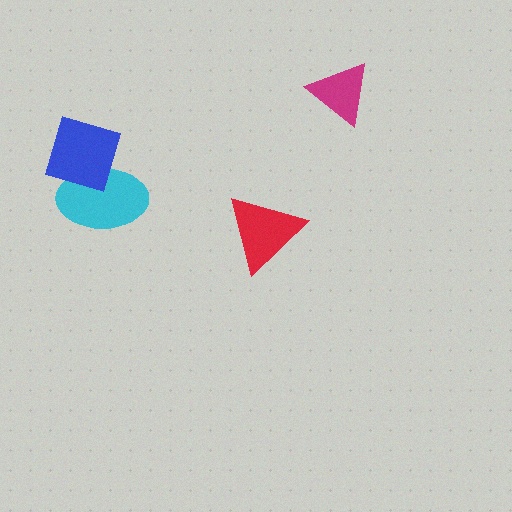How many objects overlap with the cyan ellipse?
1 object overlaps with the cyan ellipse.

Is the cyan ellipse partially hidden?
Yes, it is partially covered by another shape.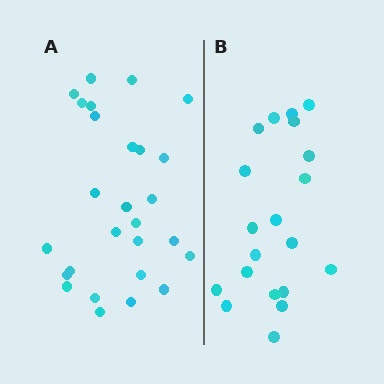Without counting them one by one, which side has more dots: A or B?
Region A (the left region) has more dots.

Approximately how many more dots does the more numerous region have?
Region A has roughly 8 or so more dots than region B.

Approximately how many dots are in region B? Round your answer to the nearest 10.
About 20 dots.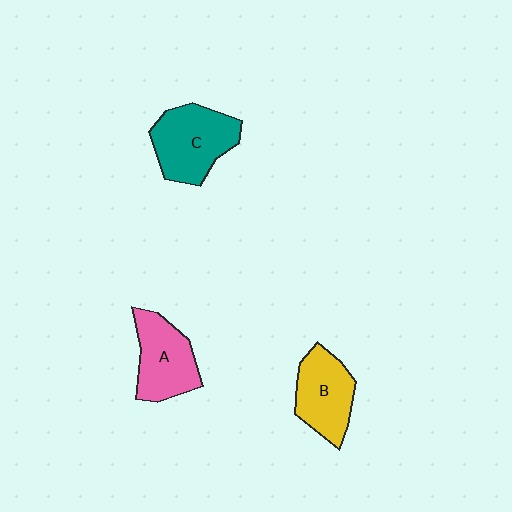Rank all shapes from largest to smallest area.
From largest to smallest: C (teal), A (pink), B (yellow).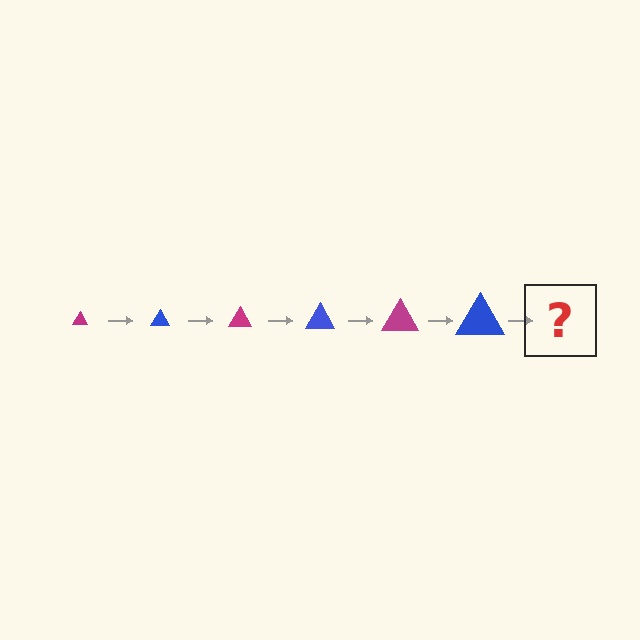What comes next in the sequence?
The next element should be a magenta triangle, larger than the previous one.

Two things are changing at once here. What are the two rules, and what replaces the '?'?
The two rules are that the triangle grows larger each step and the color cycles through magenta and blue. The '?' should be a magenta triangle, larger than the previous one.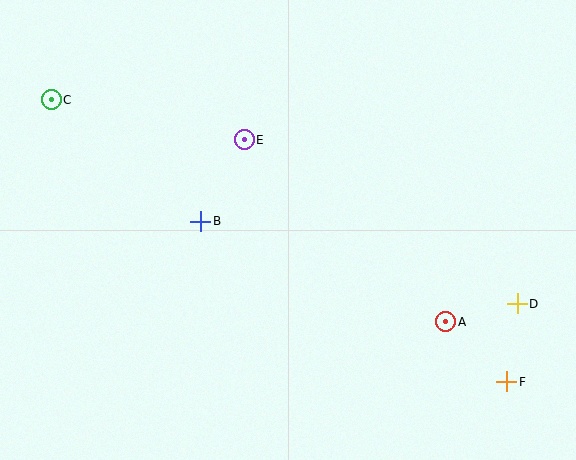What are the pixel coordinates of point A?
Point A is at (446, 322).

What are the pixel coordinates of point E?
Point E is at (244, 140).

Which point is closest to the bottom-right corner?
Point F is closest to the bottom-right corner.